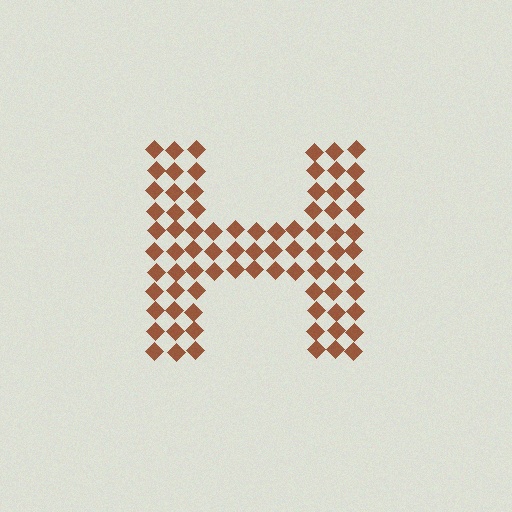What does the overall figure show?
The overall figure shows the letter H.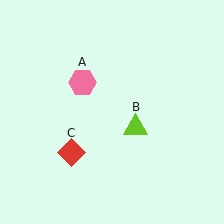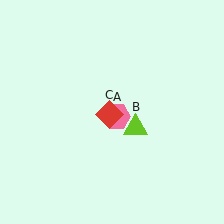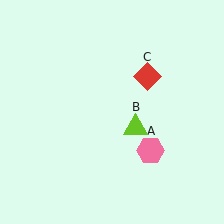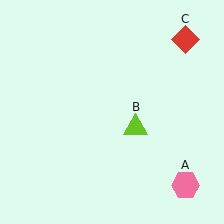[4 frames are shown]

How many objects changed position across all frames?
2 objects changed position: pink hexagon (object A), red diamond (object C).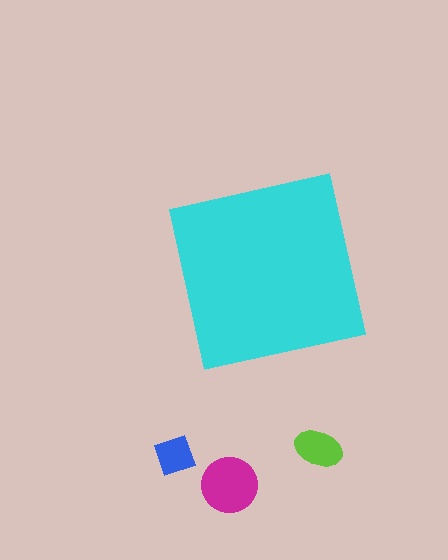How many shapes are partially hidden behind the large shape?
0 shapes are partially hidden.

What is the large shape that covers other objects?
A cyan square.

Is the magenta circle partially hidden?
No, the magenta circle is fully visible.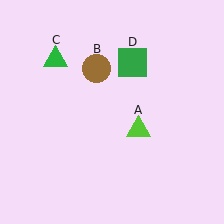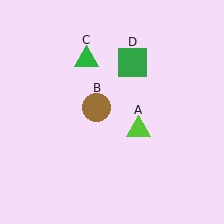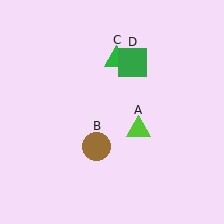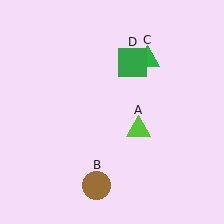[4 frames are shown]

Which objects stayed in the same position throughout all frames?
Lime triangle (object A) and green square (object D) remained stationary.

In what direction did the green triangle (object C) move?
The green triangle (object C) moved right.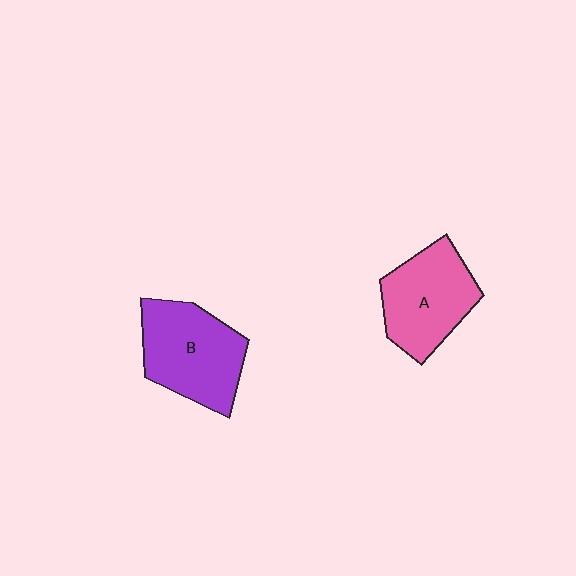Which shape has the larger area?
Shape B (purple).